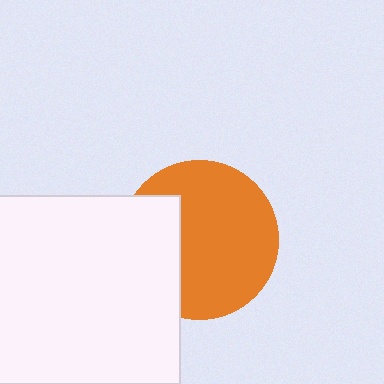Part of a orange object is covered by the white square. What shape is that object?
It is a circle.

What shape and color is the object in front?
The object in front is a white square.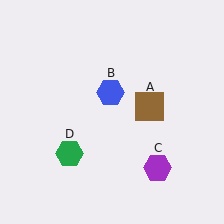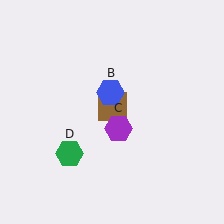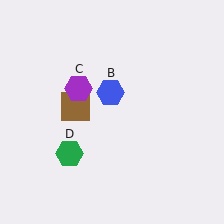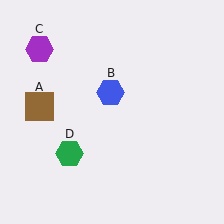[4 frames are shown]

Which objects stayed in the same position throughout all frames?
Blue hexagon (object B) and green hexagon (object D) remained stationary.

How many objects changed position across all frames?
2 objects changed position: brown square (object A), purple hexagon (object C).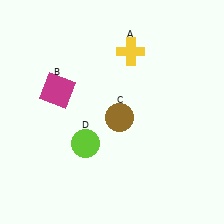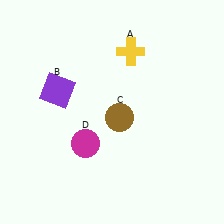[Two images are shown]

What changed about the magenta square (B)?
In Image 1, B is magenta. In Image 2, it changed to purple.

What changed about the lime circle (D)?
In Image 1, D is lime. In Image 2, it changed to magenta.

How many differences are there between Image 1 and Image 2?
There are 2 differences between the two images.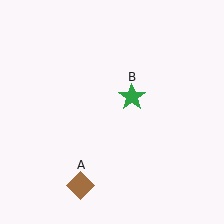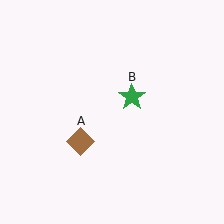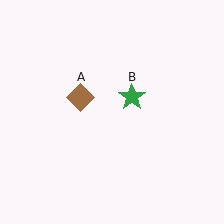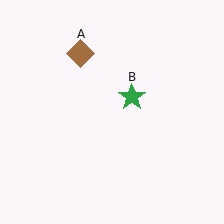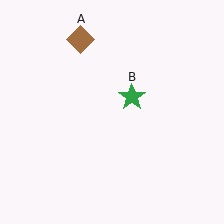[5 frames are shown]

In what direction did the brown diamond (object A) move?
The brown diamond (object A) moved up.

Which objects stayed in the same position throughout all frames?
Green star (object B) remained stationary.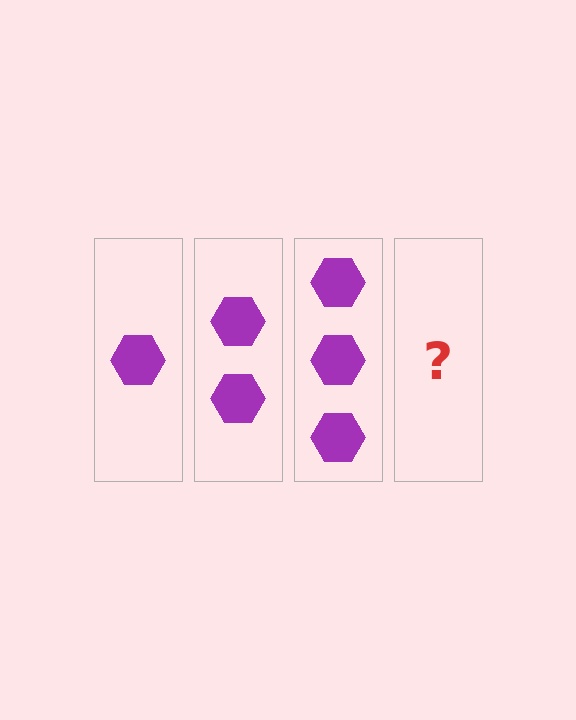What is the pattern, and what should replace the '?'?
The pattern is that each step adds one more hexagon. The '?' should be 4 hexagons.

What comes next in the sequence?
The next element should be 4 hexagons.